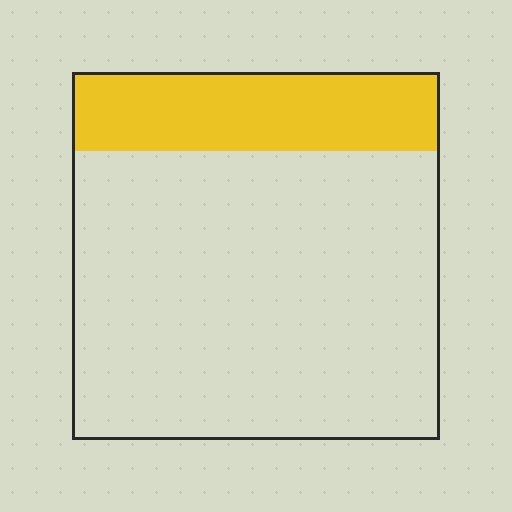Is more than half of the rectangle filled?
No.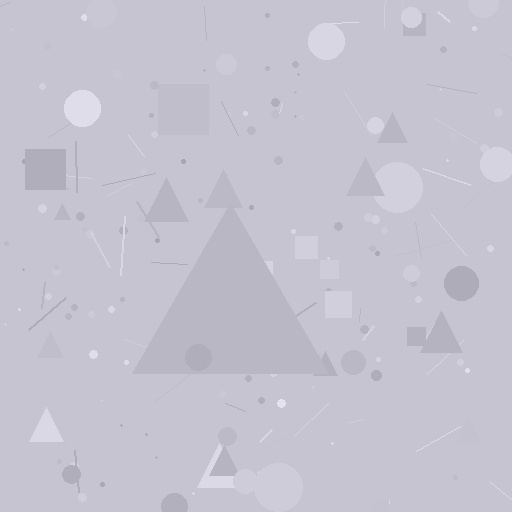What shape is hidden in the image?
A triangle is hidden in the image.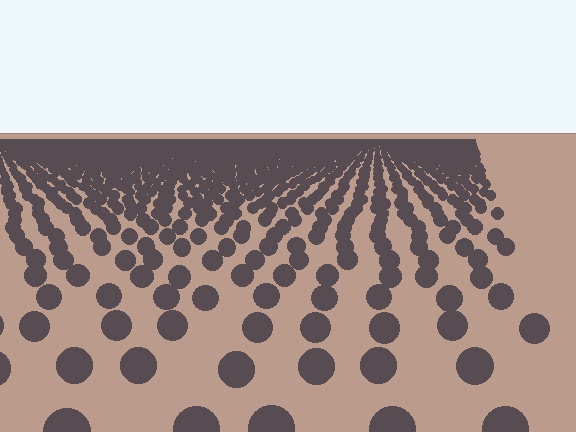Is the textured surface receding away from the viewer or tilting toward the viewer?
The surface is receding away from the viewer. Texture elements get smaller and denser toward the top.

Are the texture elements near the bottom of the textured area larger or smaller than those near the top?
Larger. Near the bottom, elements are closer to the viewer and appear at a bigger on-screen size.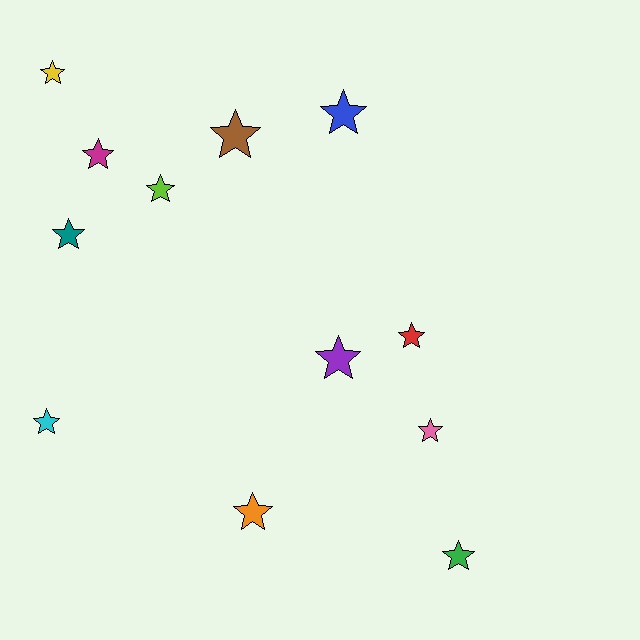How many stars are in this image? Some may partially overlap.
There are 12 stars.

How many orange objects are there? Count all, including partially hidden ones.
There is 1 orange object.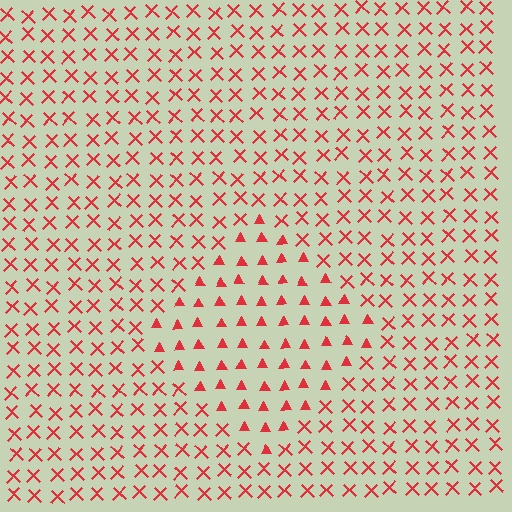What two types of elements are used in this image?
The image uses triangles inside the diamond region and X marks outside it.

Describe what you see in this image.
The image is filled with small red elements arranged in a uniform grid. A diamond-shaped region contains triangles, while the surrounding area contains X marks. The boundary is defined purely by the change in element shape.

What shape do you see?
I see a diamond.